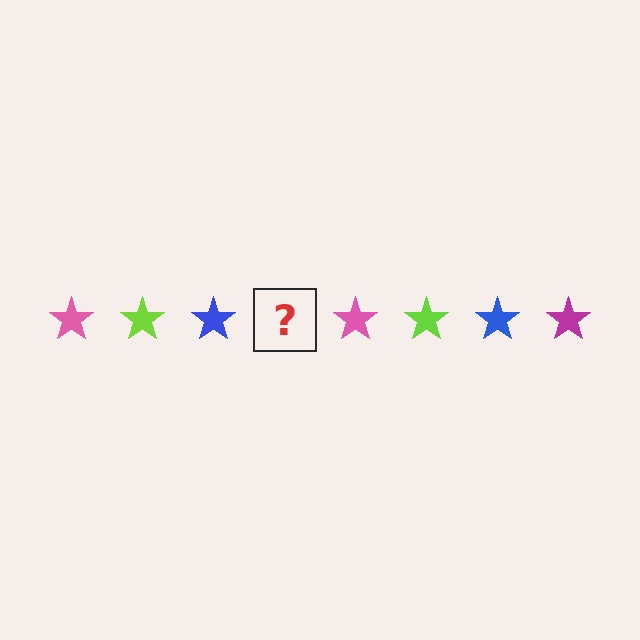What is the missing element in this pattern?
The missing element is a magenta star.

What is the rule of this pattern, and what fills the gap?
The rule is that the pattern cycles through pink, lime, blue, magenta stars. The gap should be filled with a magenta star.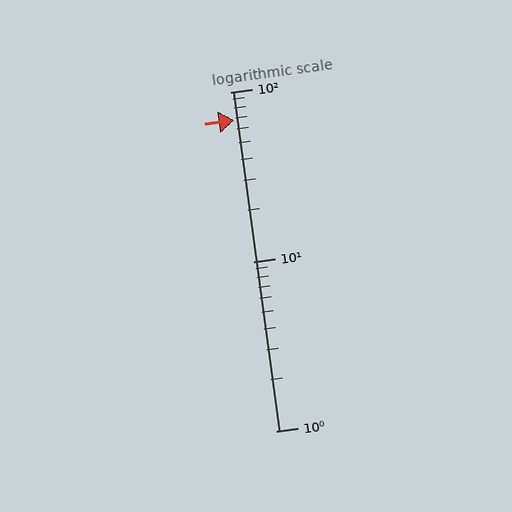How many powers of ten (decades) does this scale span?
The scale spans 2 decades, from 1 to 100.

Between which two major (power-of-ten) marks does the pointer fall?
The pointer is between 10 and 100.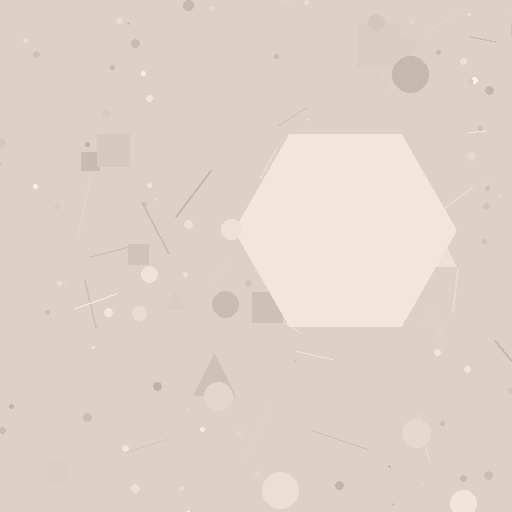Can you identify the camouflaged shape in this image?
The camouflaged shape is a hexagon.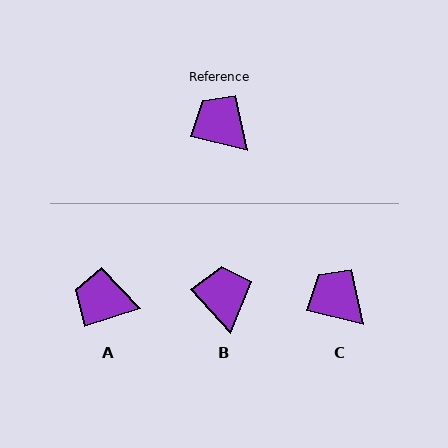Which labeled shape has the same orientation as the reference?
C.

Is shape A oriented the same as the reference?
No, it is off by about 31 degrees.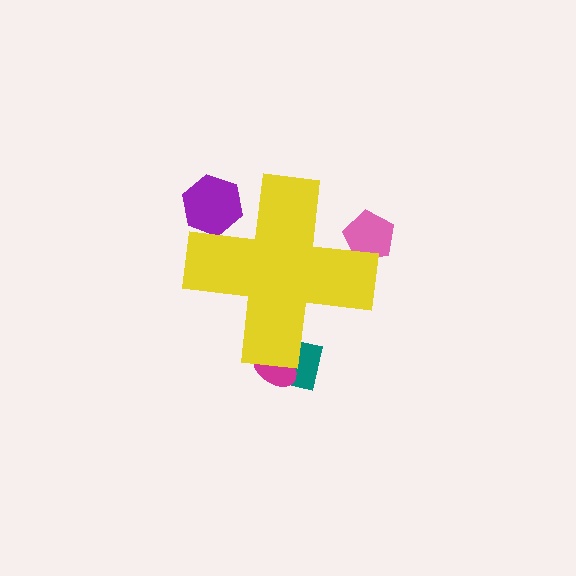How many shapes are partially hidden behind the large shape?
4 shapes are partially hidden.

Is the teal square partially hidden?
Yes, the teal square is partially hidden behind the yellow cross.